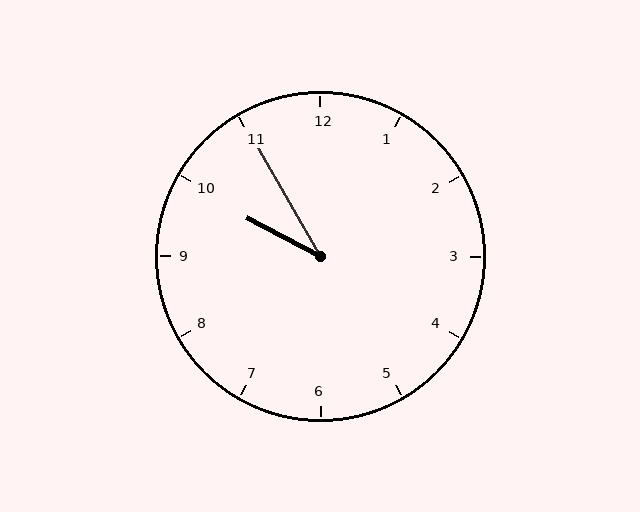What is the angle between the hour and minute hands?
Approximately 32 degrees.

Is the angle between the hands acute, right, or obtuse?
It is acute.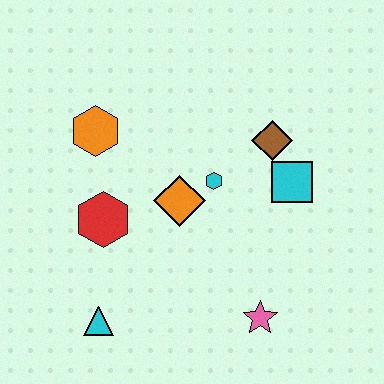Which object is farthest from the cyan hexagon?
The cyan triangle is farthest from the cyan hexagon.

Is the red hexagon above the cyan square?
No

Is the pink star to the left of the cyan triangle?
No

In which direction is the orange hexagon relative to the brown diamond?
The orange hexagon is to the left of the brown diamond.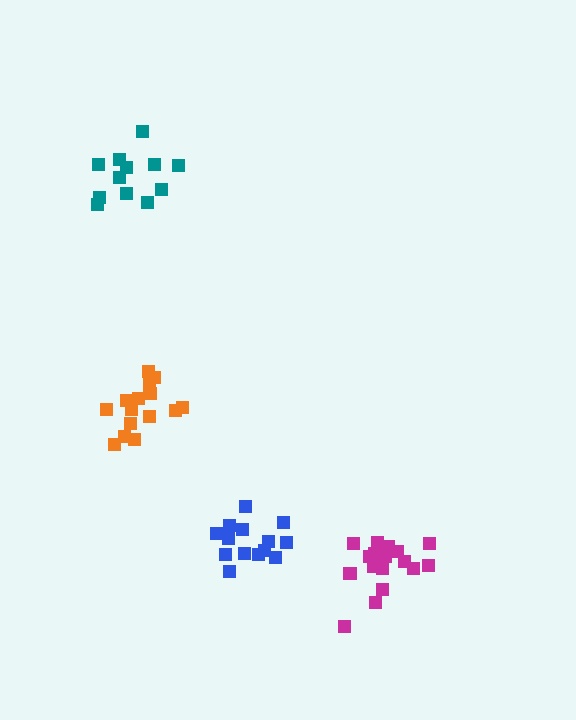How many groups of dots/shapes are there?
There are 4 groups.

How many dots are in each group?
Group 1: 18 dots, Group 2: 14 dots, Group 3: 12 dots, Group 4: 16 dots (60 total).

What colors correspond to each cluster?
The clusters are colored: magenta, blue, teal, orange.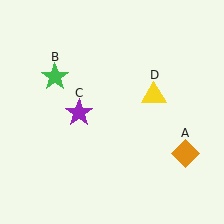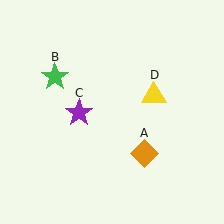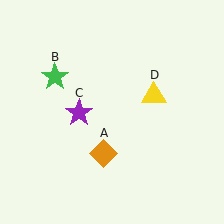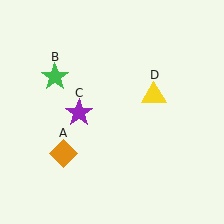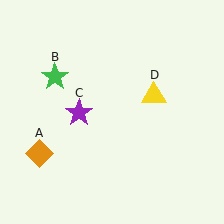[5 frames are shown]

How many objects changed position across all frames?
1 object changed position: orange diamond (object A).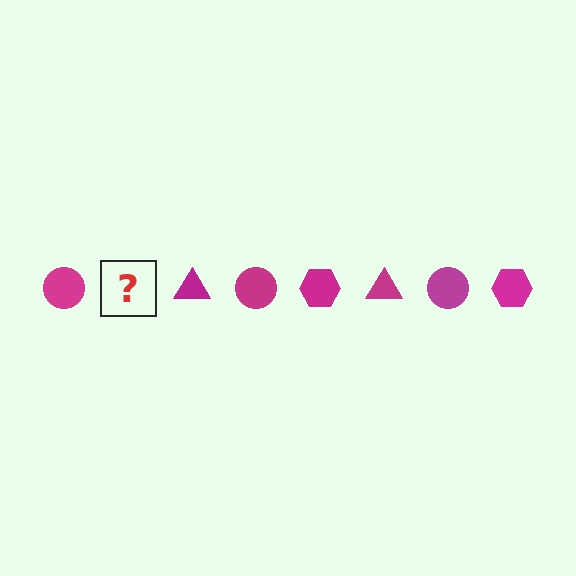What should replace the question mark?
The question mark should be replaced with a magenta hexagon.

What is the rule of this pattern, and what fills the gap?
The rule is that the pattern cycles through circle, hexagon, triangle shapes in magenta. The gap should be filled with a magenta hexagon.